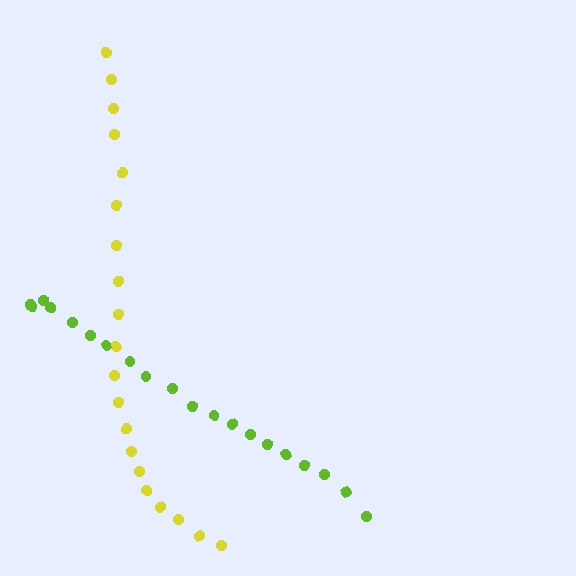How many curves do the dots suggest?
There are 2 distinct paths.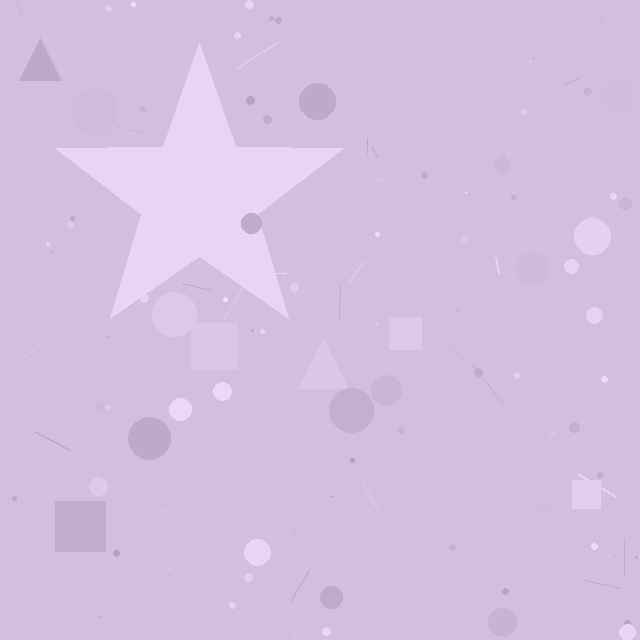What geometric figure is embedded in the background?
A star is embedded in the background.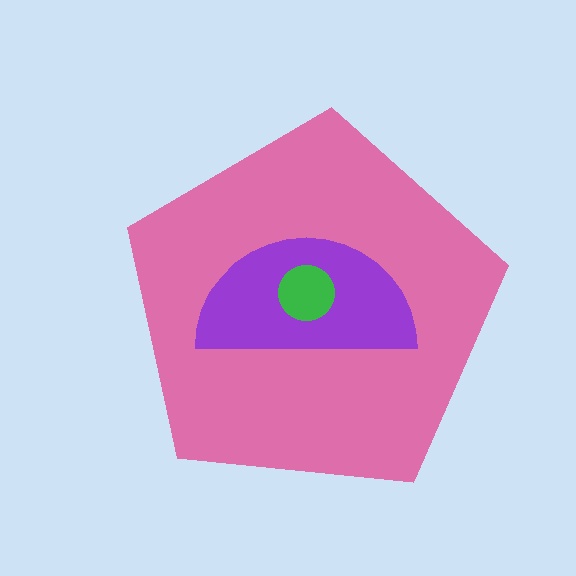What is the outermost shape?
The pink pentagon.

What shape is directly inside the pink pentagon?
The purple semicircle.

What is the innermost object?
The green circle.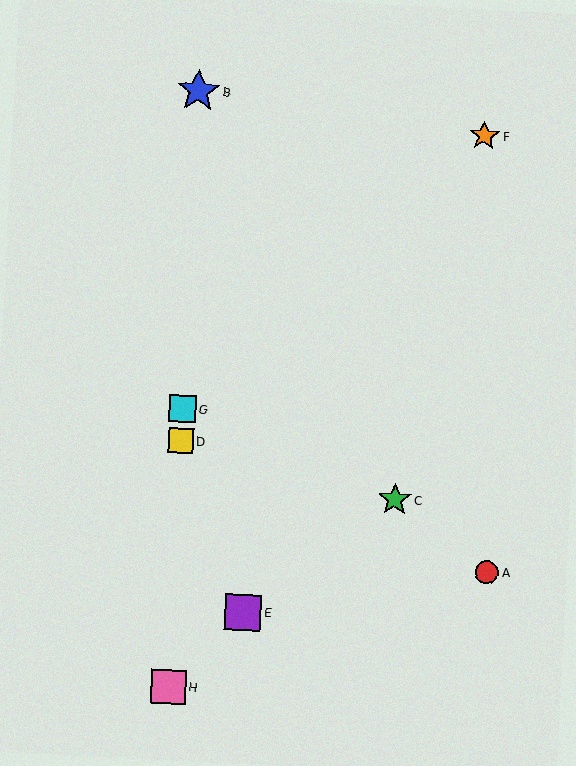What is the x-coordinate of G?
Object G is at x≈182.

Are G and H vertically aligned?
Yes, both are at x≈182.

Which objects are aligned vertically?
Objects B, D, G, H are aligned vertically.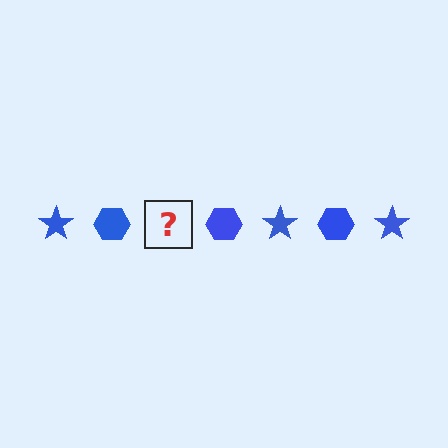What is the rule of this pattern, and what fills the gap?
The rule is that the pattern cycles through star, hexagon shapes in blue. The gap should be filled with a blue star.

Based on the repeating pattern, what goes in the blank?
The blank should be a blue star.